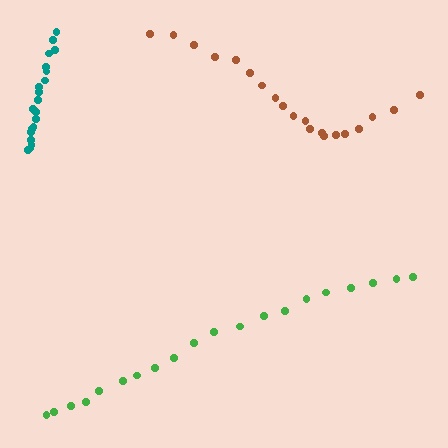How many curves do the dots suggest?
There are 3 distinct paths.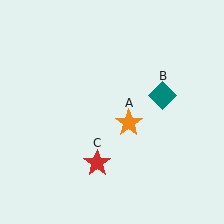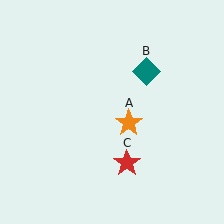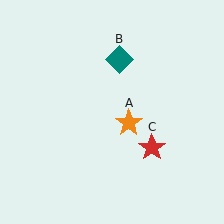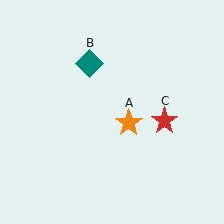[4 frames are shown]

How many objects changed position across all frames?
2 objects changed position: teal diamond (object B), red star (object C).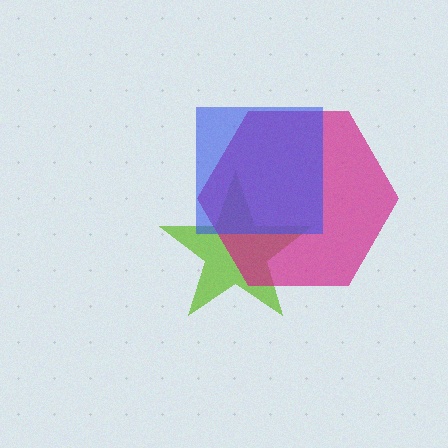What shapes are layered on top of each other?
The layered shapes are: a lime star, a magenta hexagon, a blue square.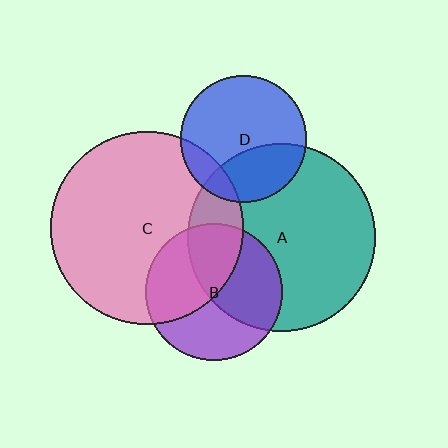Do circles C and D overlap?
Yes.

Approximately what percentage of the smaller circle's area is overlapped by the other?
Approximately 15%.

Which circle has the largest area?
Circle C (pink).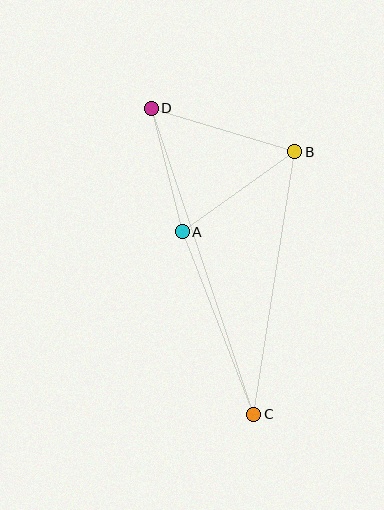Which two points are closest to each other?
Points A and D are closest to each other.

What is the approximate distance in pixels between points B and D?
The distance between B and D is approximately 150 pixels.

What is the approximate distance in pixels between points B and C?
The distance between B and C is approximately 265 pixels.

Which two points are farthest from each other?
Points C and D are farthest from each other.